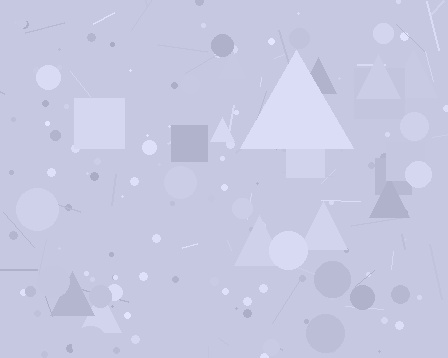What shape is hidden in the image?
A triangle is hidden in the image.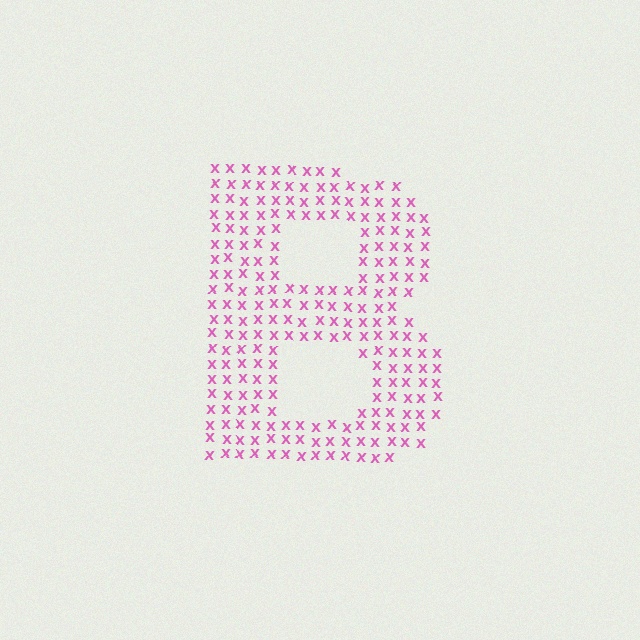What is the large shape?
The large shape is the letter B.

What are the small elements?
The small elements are letter X's.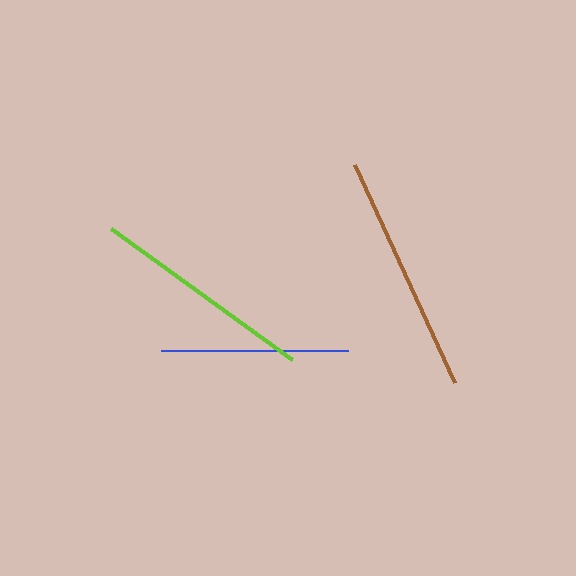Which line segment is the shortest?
The blue line is the shortest at approximately 187 pixels.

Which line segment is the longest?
The brown line is the longest at approximately 240 pixels.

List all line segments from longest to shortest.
From longest to shortest: brown, lime, blue.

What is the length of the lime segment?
The lime segment is approximately 223 pixels long.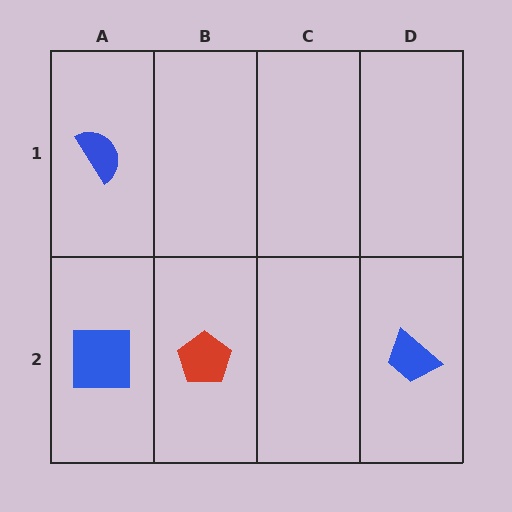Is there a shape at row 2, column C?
No, that cell is empty.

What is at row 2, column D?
A blue trapezoid.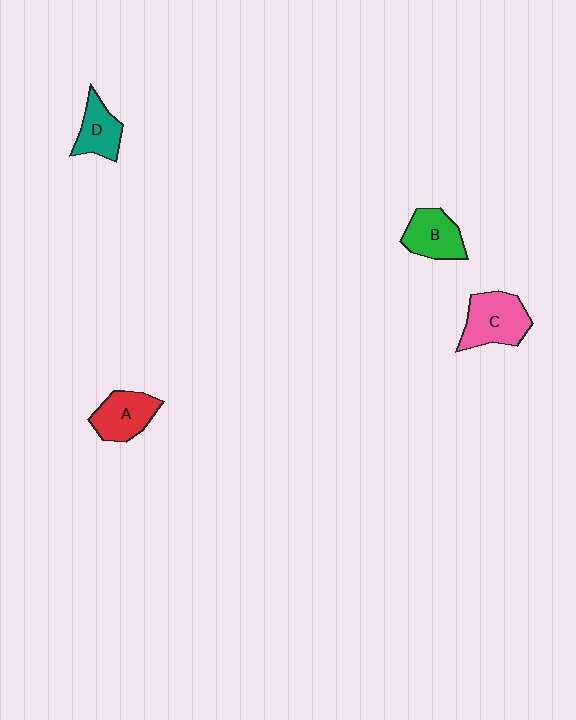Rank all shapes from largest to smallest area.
From largest to smallest: C (pink), A (red), B (green), D (teal).